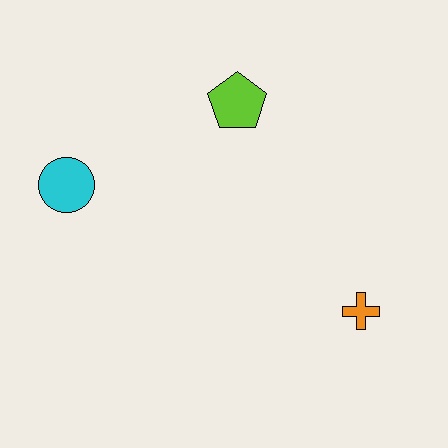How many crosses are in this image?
There is 1 cross.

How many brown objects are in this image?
There are no brown objects.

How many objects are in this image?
There are 3 objects.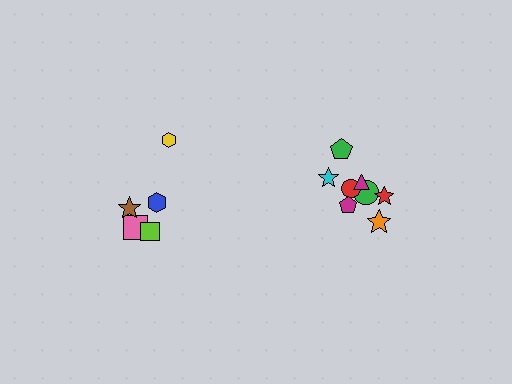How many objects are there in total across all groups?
There are 13 objects.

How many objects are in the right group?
There are 8 objects.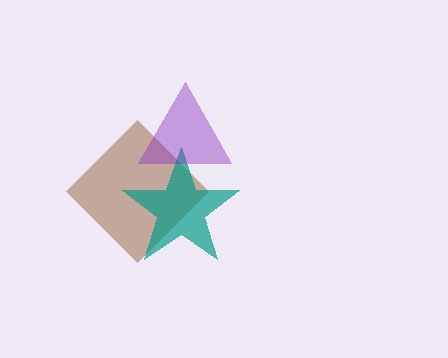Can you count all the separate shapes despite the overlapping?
Yes, there are 3 separate shapes.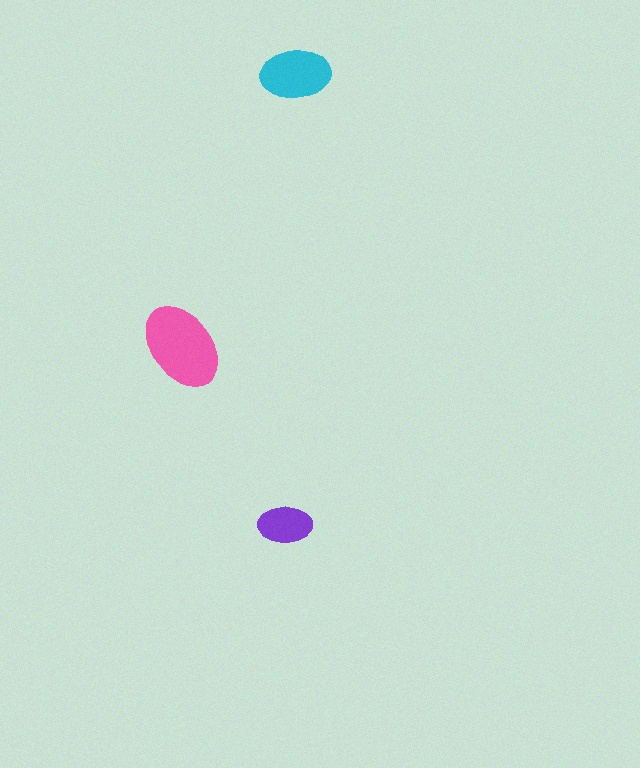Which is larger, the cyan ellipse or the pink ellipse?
The pink one.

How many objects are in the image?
There are 3 objects in the image.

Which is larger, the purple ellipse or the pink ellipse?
The pink one.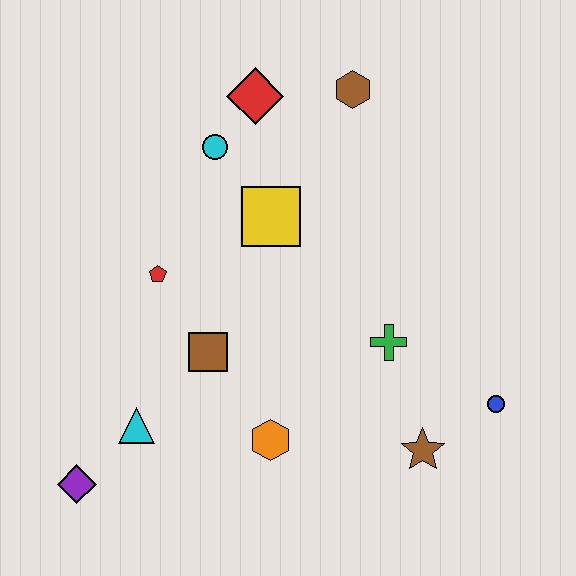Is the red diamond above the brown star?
Yes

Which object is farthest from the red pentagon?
The blue circle is farthest from the red pentagon.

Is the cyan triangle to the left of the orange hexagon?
Yes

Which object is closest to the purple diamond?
The cyan triangle is closest to the purple diamond.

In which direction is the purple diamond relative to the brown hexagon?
The purple diamond is below the brown hexagon.